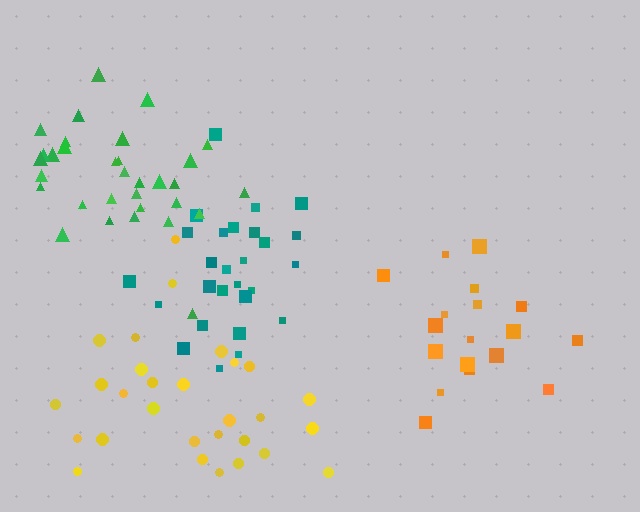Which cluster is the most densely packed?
Teal.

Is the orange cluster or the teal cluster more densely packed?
Teal.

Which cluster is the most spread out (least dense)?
Yellow.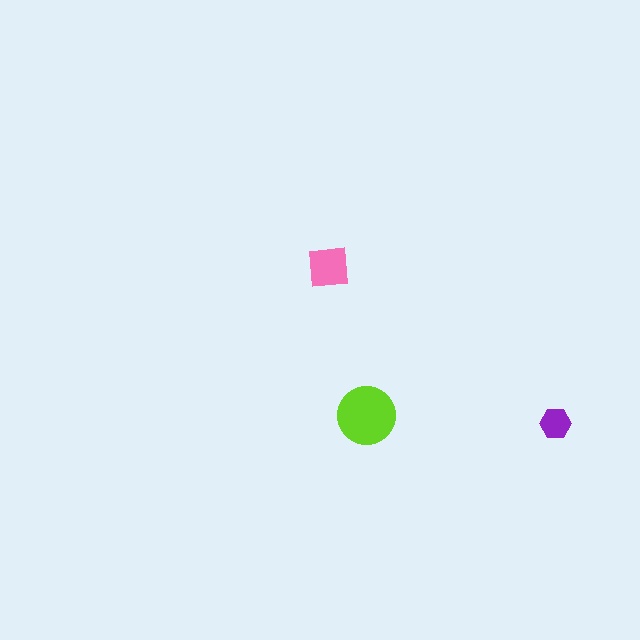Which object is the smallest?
The purple hexagon.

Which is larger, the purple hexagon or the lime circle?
The lime circle.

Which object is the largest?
The lime circle.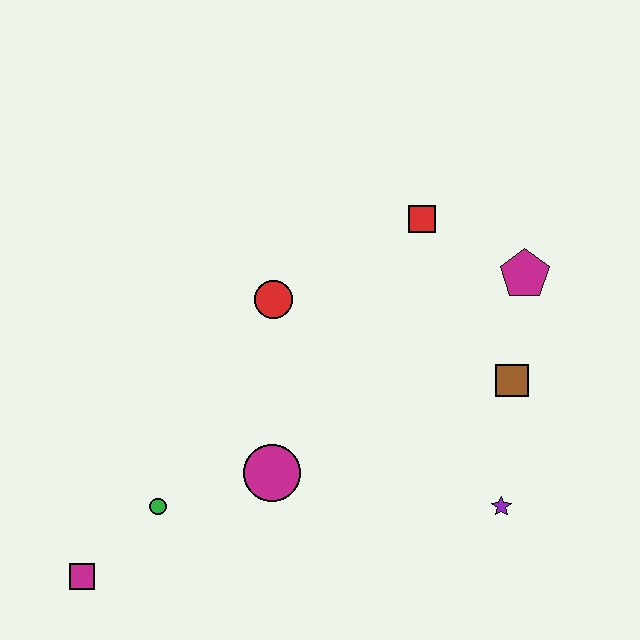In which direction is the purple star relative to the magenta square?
The purple star is to the right of the magenta square.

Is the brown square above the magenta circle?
Yes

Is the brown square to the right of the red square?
Yes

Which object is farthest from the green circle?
The magenta pentagon is farthest from the green circle.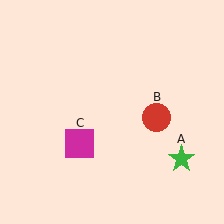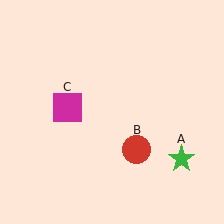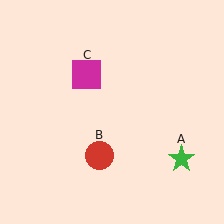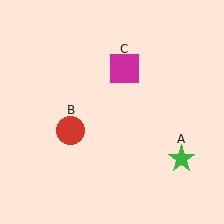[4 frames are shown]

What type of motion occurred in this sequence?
The red circle (object B), magenta square (object C) rotated clockwise around the center of the scene.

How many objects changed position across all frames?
2 objects changed position: red circle (object B), magenta square (object C).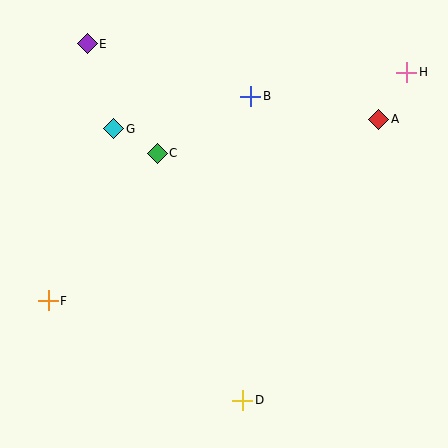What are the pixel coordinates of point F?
Point F is at (48, 301).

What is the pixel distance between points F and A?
The distance between F and A is 377 pixels.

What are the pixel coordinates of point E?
Point E is at (87, 44).